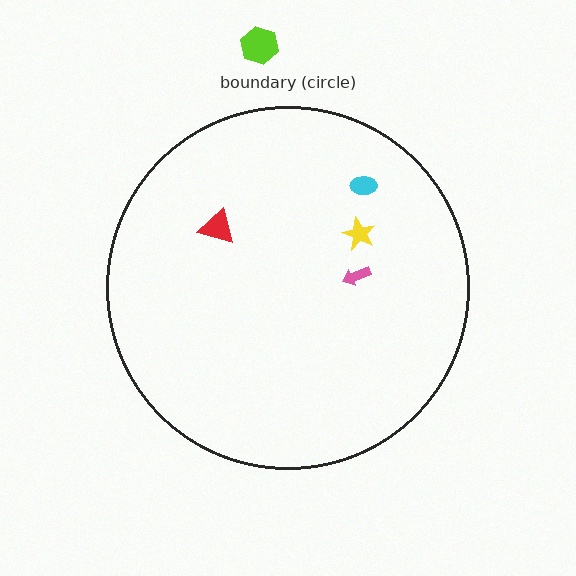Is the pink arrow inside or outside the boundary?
Inside.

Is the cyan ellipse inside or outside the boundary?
Inside.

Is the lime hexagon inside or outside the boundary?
Outside.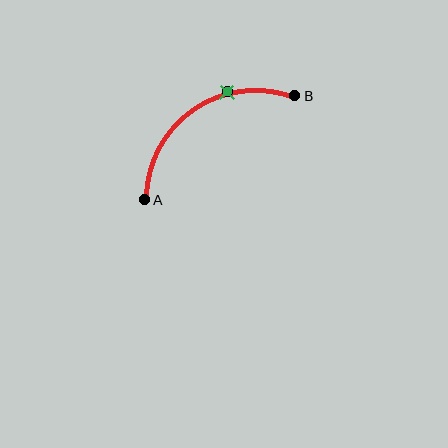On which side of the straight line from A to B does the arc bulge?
The arc bulges above and to the left of the straight line connecting A and B.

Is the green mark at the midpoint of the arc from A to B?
No. The green mark lies on the arc but is closer to endpoint B. The arc midpoint would be at the point on the curve equidistant along the arc from both A and B.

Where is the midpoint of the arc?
The arc midpoint is the point on the curve farthest from the straight line joining A and B. It sits above and to the left of that line.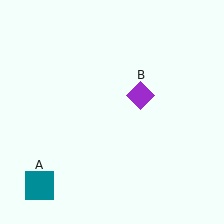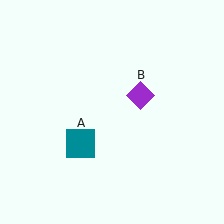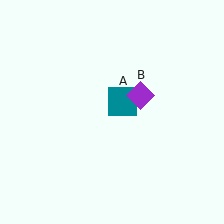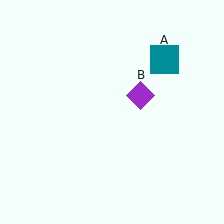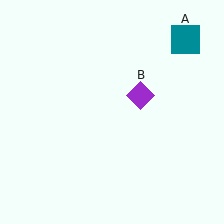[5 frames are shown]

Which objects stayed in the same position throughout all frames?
Purple diamond (object B) remained stationary.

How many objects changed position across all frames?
1 object changed position: teal square (object A).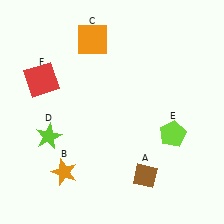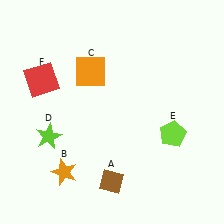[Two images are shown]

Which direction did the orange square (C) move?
The orange square (C) moved down.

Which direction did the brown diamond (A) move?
The brown diamond (A) moved left.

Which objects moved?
The objects that moved are: the brown diamond (A), the orange square (C).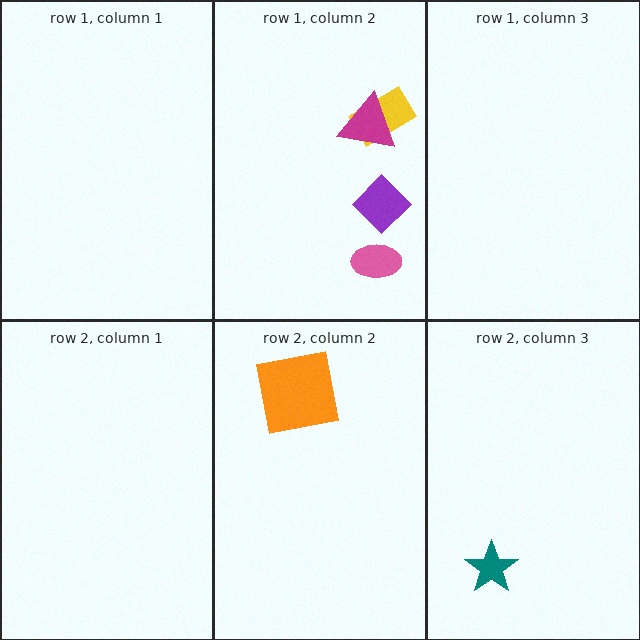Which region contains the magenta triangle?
The row 1, column 2 region.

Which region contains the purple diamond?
The row 1, column 2 region.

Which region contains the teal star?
The row 2, column 3 region.